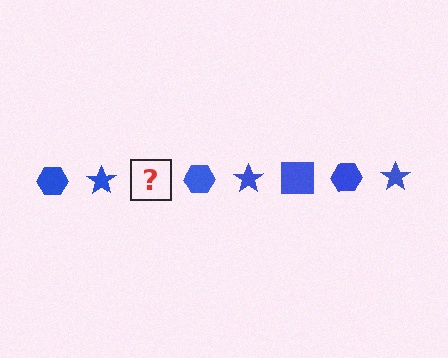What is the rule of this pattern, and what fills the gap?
The rule is that the pattern cycles through hexagon, star, square shapes in blue. The gap should be filled with a blue square.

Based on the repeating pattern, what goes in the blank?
The blank should be a blue square.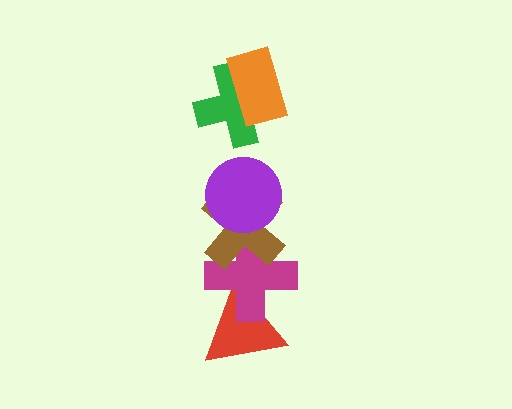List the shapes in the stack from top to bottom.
From top to bottom: the orange rectangle, the green cross, the purple circle, the brown cross, the magenta cross, the red triangle.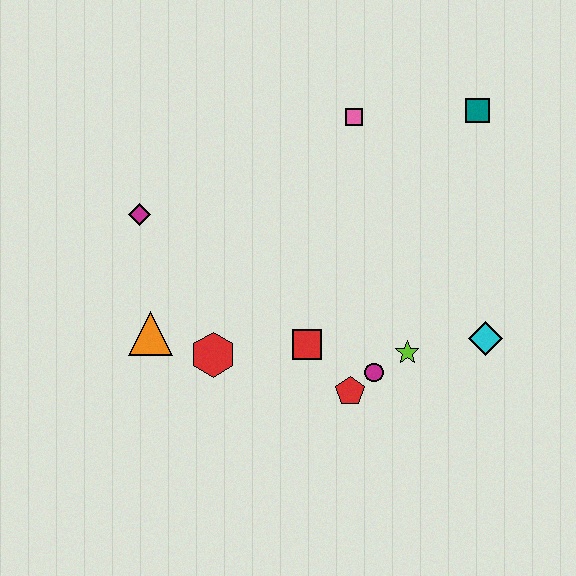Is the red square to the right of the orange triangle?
Yes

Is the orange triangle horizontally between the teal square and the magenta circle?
No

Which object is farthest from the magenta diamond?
The cyan diamond is farthest from the magenta diamond.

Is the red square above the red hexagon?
Yes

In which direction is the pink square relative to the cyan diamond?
The pink square is above the cyan diamond.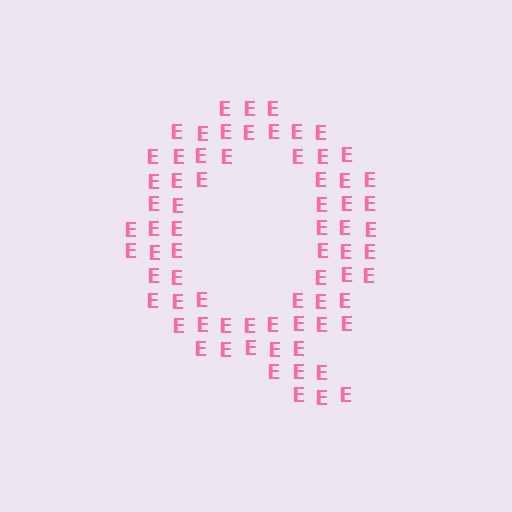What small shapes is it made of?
It is made of small letter E's.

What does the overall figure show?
The overall figure shows the letter Q.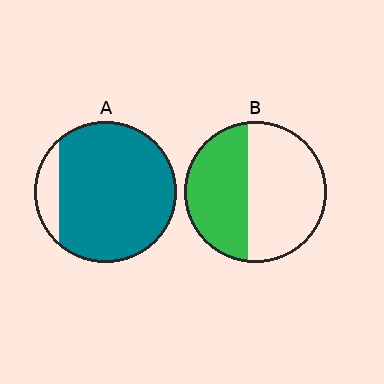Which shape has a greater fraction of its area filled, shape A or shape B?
Shape A.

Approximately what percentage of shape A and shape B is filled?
A is approximately 90% and B is approximately 45%.